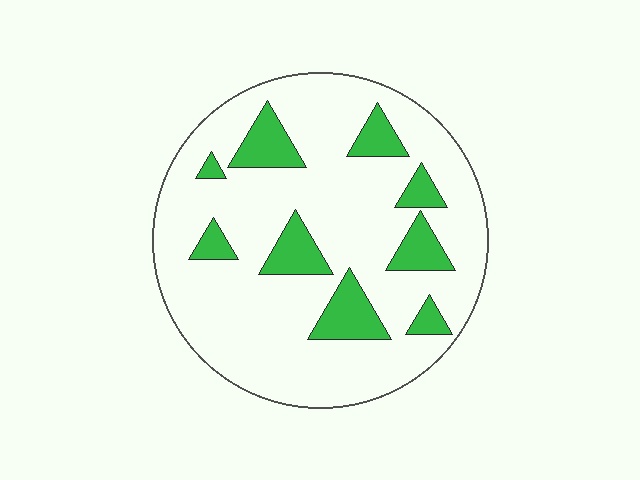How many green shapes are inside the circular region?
9.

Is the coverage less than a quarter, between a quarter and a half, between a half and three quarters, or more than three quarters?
Less than a quarter.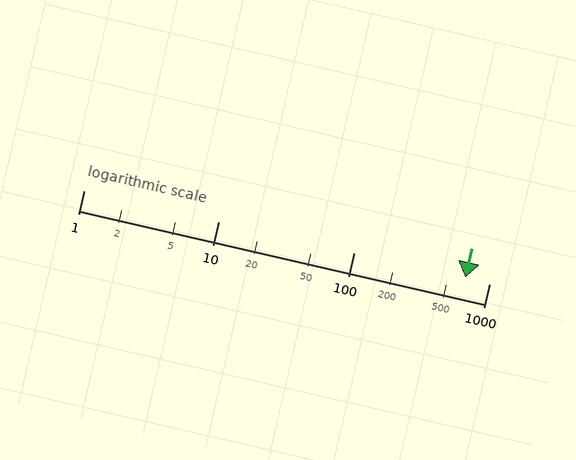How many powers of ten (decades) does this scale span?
The scale spans 3 decades, from 1 to 1000.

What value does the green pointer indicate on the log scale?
The pointer indicates approximately 670.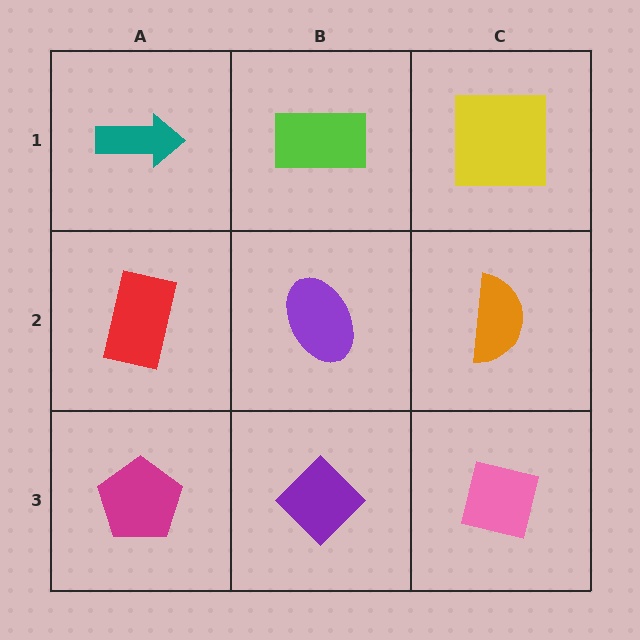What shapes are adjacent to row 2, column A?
A teal arrow (row 1, column A), a magenta pentagon (row 3, column A), a purple ellipse (row 2, column B).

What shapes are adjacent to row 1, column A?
A red rectangle (row 2, column A), a lime rectangle (row 1, column B).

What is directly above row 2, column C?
A yellow square.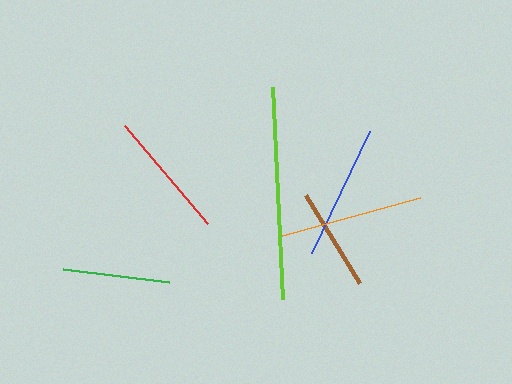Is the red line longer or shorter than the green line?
The red line is longer than the green line.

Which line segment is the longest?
The lime line is the longest at approximately 211 pixels.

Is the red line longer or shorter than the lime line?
The lime line is longer than the red line.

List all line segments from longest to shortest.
From longest to shortest: lime, orange, blue, red, green, brown.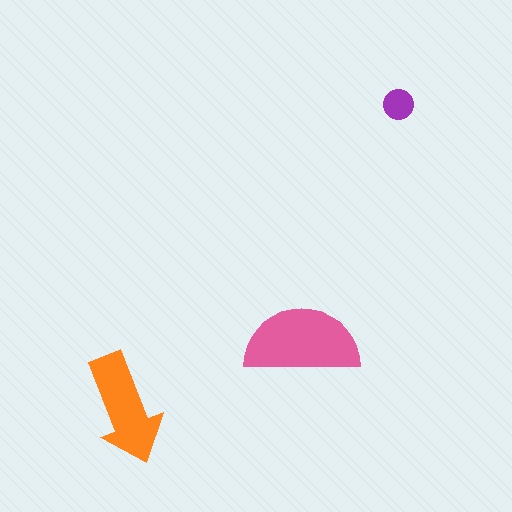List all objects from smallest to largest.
The purple circle, the orange arrow, the pink semicircle.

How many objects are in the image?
There are 3 objects in the image.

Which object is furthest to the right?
The purple circle is rightmost.